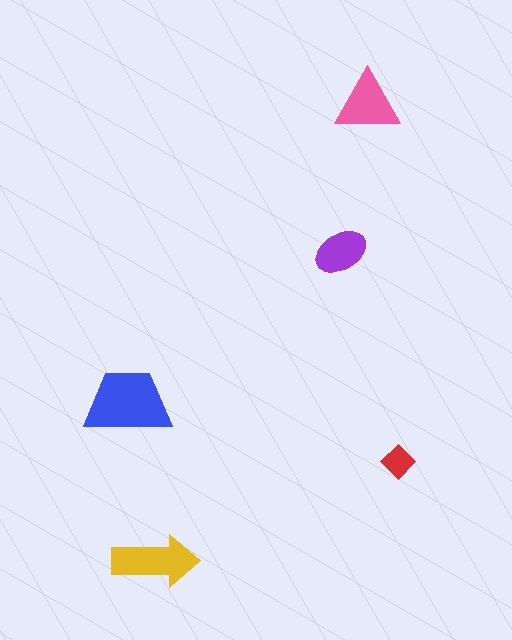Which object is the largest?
The blue trapezoid.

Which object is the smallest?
The red diamond.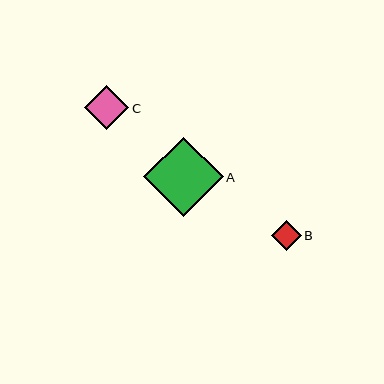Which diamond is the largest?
Diamond A is the largest with a size of approximately 80 pixels.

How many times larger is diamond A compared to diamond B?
Diamond A is approximately 2.7 times the size of diamond B.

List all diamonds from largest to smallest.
From largest to smallest: A, C, B.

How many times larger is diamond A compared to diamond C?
Diamond A is approximately 1.8 times the size of diamond C.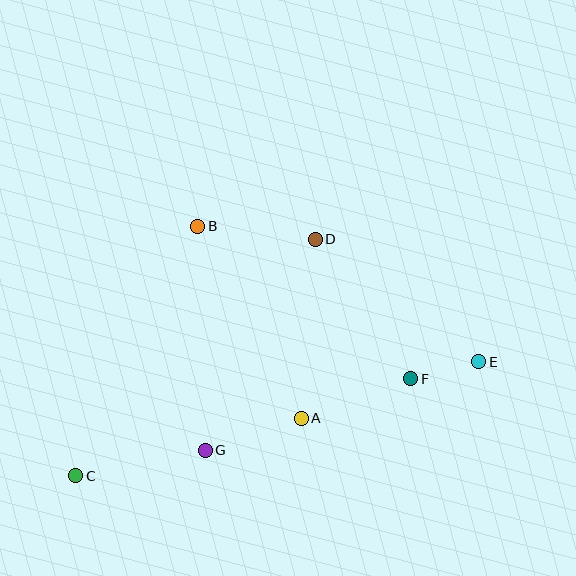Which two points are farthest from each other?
Points C and E are farthest from each other.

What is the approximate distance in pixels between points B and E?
The distance between B and E is approximately 312 pixels.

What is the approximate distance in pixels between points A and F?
The distance between A and F is approximately 117 pixels.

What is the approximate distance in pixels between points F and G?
The distance between F and G is approximately 218 pixels.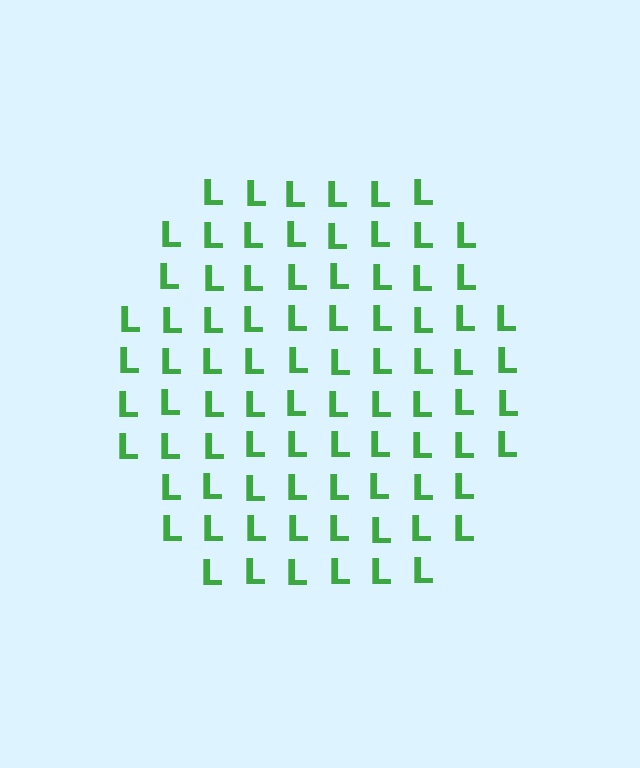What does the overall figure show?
The overall figure shows a hexagon.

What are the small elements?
The small elements are letter L's.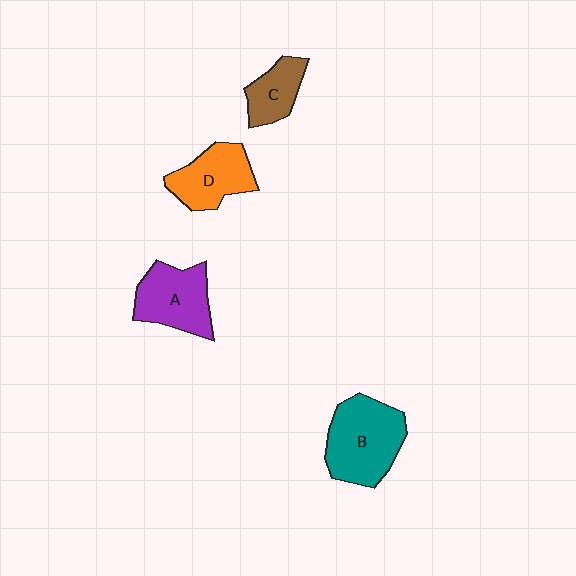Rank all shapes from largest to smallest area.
From largest to smallest: B (teal), A (purple), D (orange), C (brown).